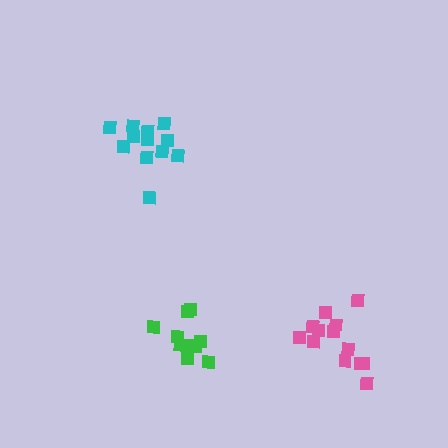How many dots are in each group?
Group 1: 13 dots, Group 2: 12 dots, Group 3: 12 dots (37 total).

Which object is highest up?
The cyan cluster is topmost.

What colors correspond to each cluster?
The clusters are colored: pink, cyan, green.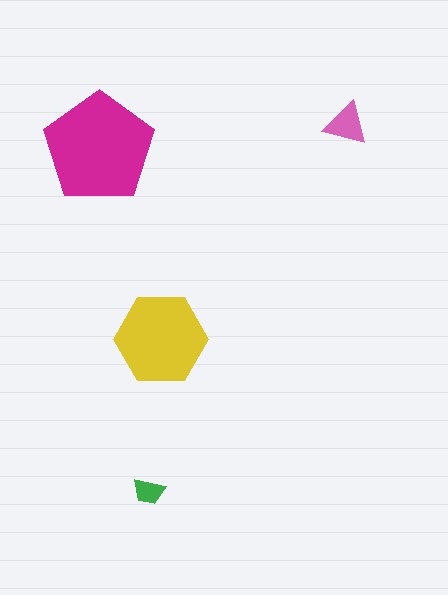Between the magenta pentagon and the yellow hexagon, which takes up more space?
The magenta pentagon.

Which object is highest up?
The pink triangle is topmost.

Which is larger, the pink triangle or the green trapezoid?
The pink triangle.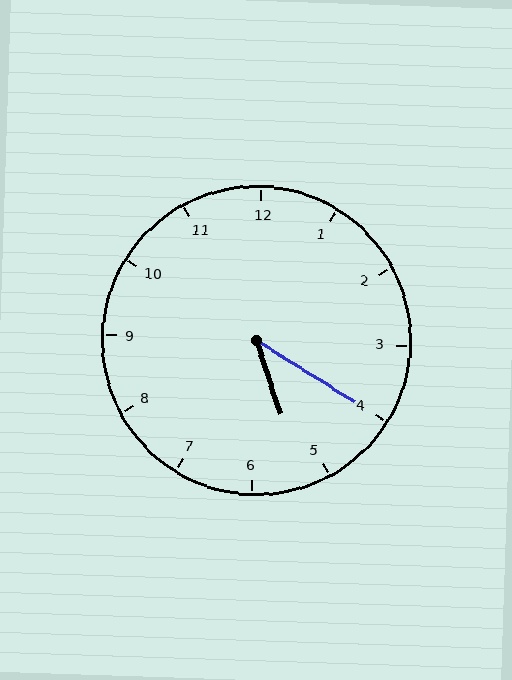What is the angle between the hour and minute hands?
Approximately 40 degrees.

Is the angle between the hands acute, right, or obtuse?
It is acute.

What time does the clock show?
5:20.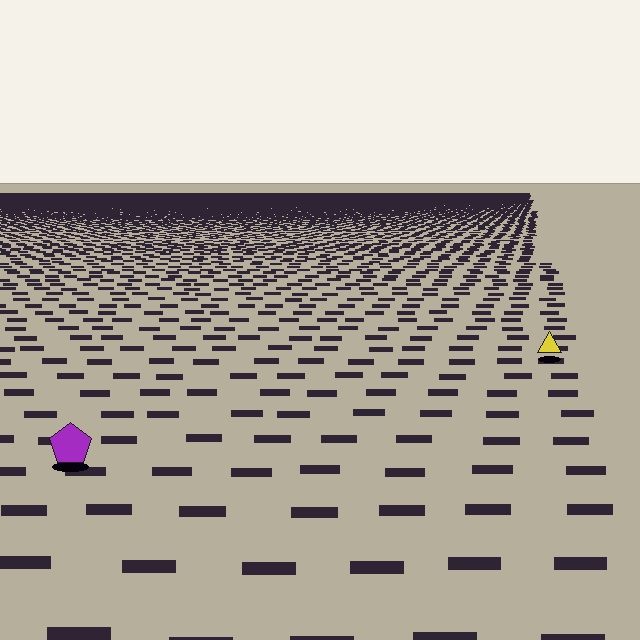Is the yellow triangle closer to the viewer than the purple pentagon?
No. The purple pentagon is closer — you can tell from the texture gradient: the ground texture is coarser near it.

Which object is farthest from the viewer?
The yellow triangle is farthest from the viewer. It appears smaller and the ground texture around it is denser.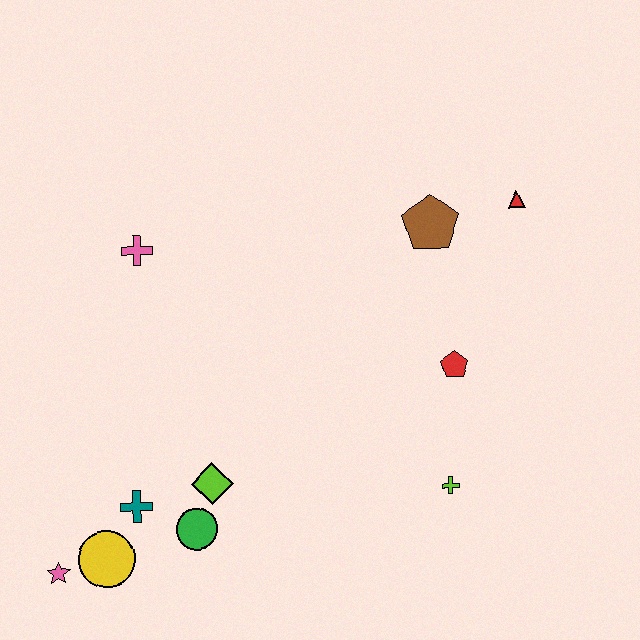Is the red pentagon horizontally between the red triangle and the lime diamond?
Yes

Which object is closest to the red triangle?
The brown pentagon is closest to the red triangle.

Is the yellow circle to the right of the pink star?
Yes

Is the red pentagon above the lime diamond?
Yes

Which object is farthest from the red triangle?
The pink star is farthest from the red triangle.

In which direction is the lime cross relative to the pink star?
The lime cross is to the right of the pink star.